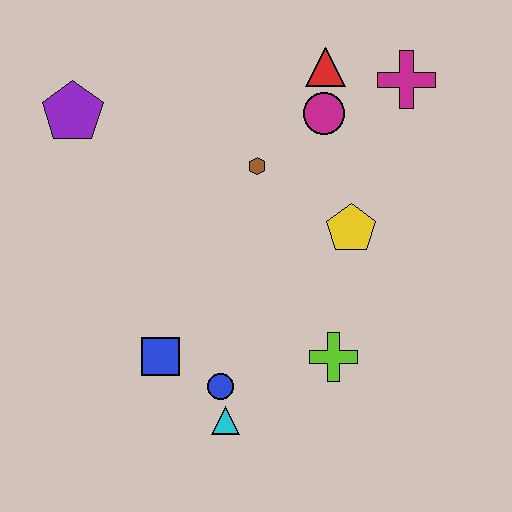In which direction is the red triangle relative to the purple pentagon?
The red triangle is to the right of the purple pentagon.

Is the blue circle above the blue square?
No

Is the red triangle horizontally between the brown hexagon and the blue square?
No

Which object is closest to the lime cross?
The blue circle is closest to the lime cross.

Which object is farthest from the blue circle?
The magenta cross is farthest from the blue circle.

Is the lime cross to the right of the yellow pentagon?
No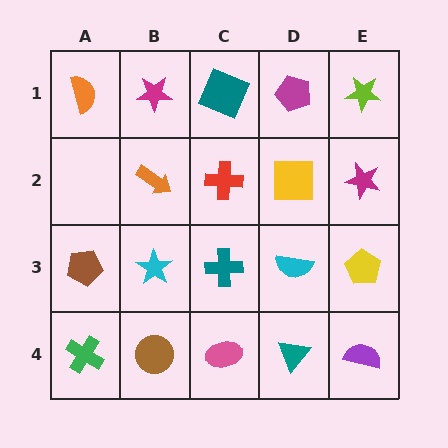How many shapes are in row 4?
5 shapes.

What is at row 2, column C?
A red cross.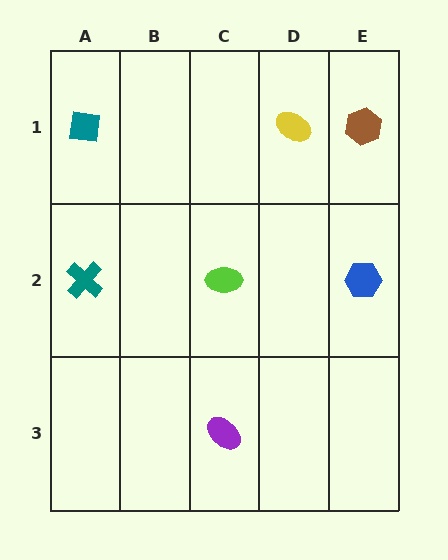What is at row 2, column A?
A teal cross.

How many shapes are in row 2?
3 shapes.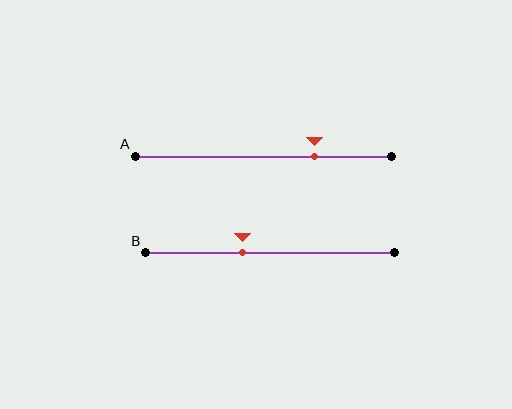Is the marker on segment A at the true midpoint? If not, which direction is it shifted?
No, the marker on segment A is shifted to the right by about 20% of the segment length.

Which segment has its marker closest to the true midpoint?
Segment B has its marker closest to the true midpoint.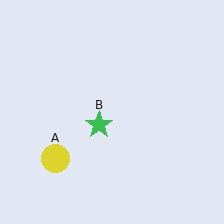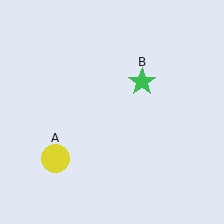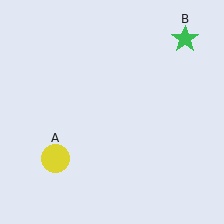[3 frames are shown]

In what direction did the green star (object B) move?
The green star (object B) moved up and to the right.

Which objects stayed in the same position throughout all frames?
Yellow circle (object A) remained stationary.